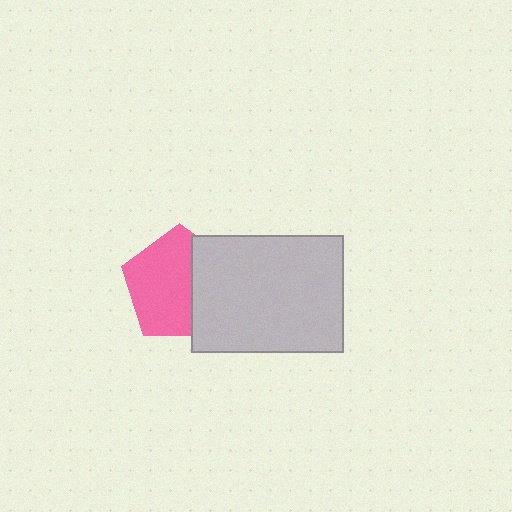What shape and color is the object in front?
The object in front is a light gray rectangle.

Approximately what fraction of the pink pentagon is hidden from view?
Roughly 36% of the pink pentagon is hidden behind the light gray rectangle.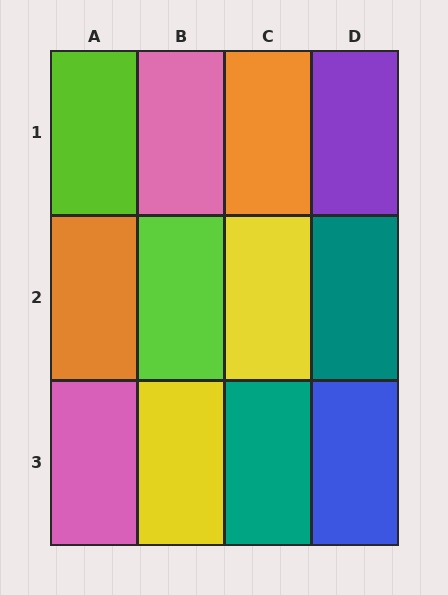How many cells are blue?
1 cell is blue.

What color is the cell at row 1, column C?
Orange.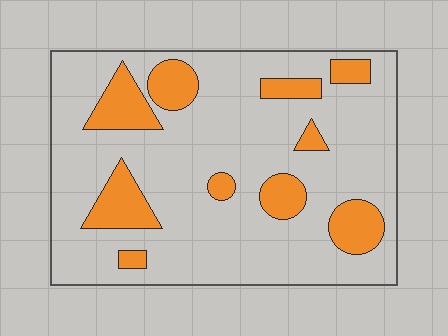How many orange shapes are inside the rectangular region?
10.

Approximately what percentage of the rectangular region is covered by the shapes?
Approximately 20%.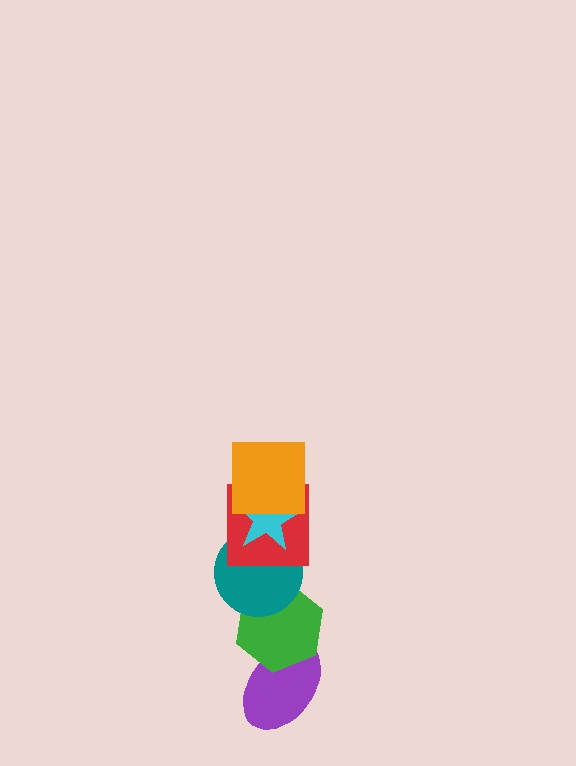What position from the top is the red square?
The red square is 3rd from the top.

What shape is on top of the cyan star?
The orange square is on top of the cyan star.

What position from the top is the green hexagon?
The green hexagon is 5th from the top.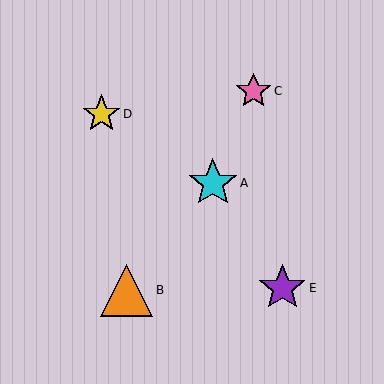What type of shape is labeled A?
Shape A is a cyan star.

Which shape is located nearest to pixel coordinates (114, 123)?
The yellow star (labeled D) at (101, 114) is nearest to that location.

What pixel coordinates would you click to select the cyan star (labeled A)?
Click at (213, 183) to select the cyan star A.